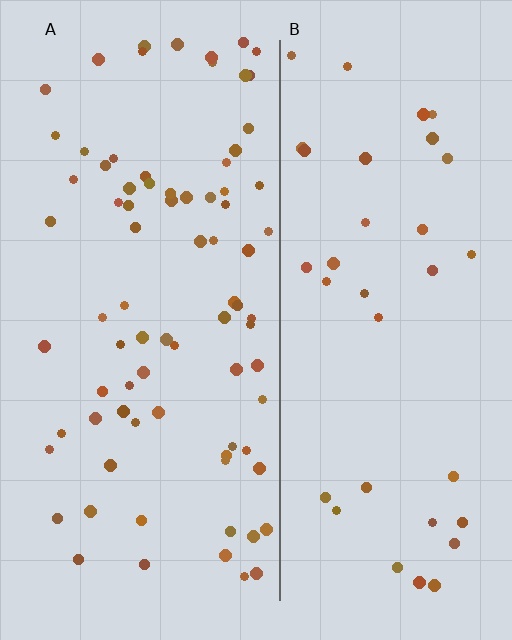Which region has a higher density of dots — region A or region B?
A (the left).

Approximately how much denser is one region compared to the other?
Approximately 2.2× — region A over region B.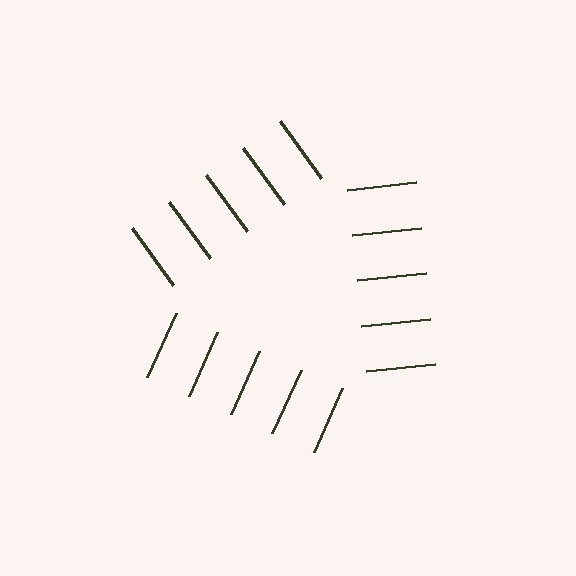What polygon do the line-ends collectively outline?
An illusory triangle — the line segments terminate on its edges but no continuous stroke is drawn.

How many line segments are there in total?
15 — 5 along each of the 3 edges.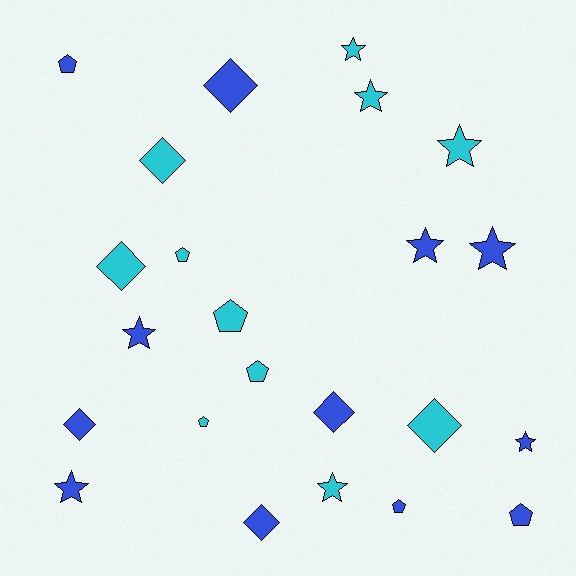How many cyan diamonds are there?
There are 3 cyan diamonds.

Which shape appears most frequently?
Star, with 9 objects.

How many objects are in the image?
There are 23 objects.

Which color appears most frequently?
Blue, with 12 objects.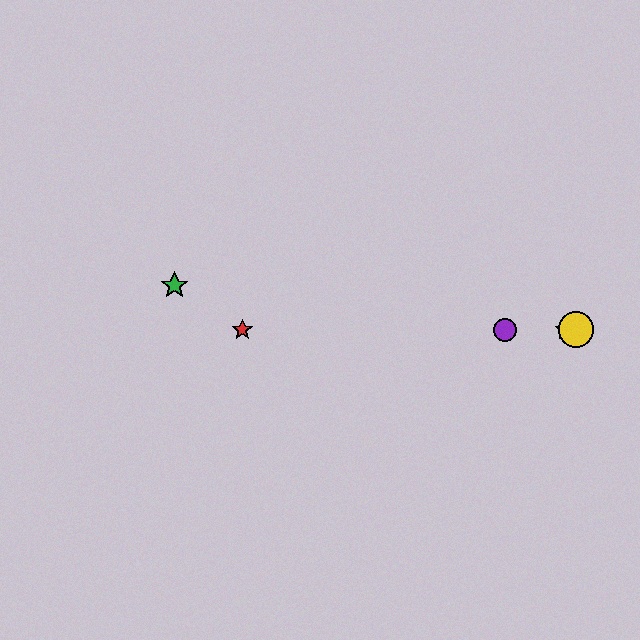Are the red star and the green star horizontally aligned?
No, the red star is at y≈330 and the green star is at y≈285.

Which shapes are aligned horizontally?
The red star, the blue star, the yellow circle, the purple circle are aligned horizontally.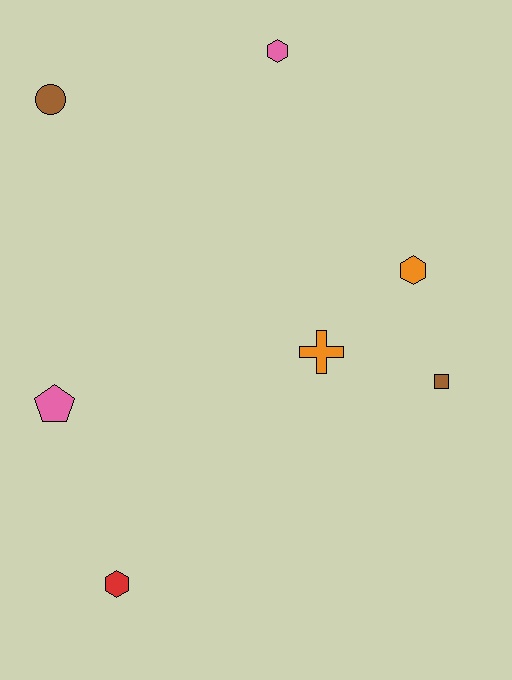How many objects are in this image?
There are 7 objects.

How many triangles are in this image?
There are no triangles.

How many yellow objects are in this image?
There are no yellow objects.